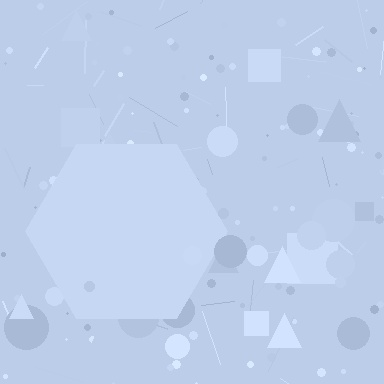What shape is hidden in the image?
A hexagon is hidden in the image.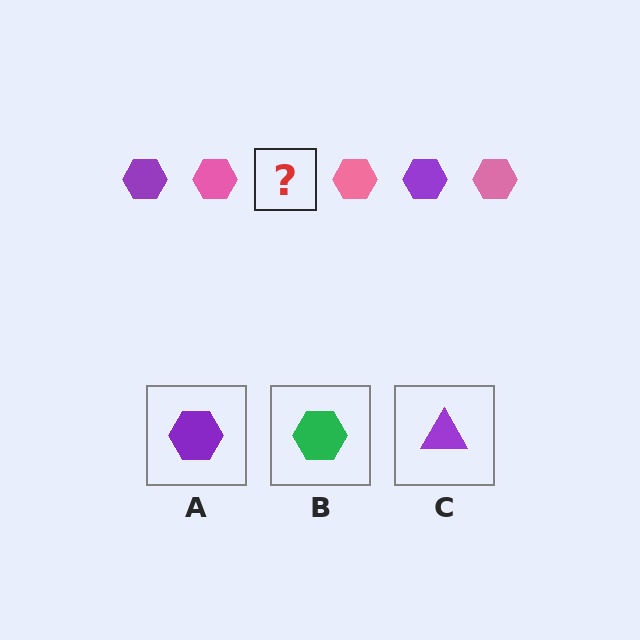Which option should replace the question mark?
Option A.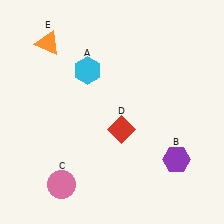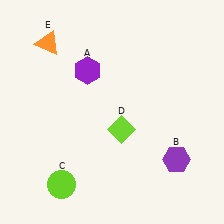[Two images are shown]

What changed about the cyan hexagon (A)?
In Image 1, A is cyan. In Image 2, it changed to purple.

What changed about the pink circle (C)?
In Image 1, C is pink. In Image 2, it changed to lime.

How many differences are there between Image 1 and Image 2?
There are 3 differences between the two images.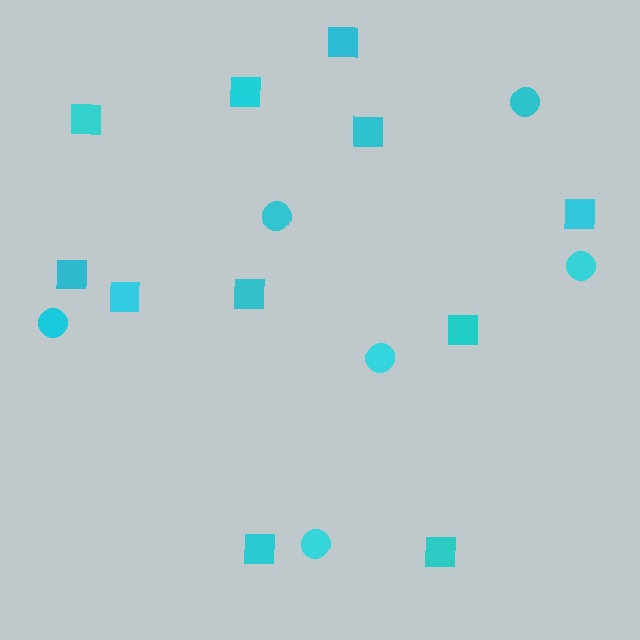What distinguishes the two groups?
There are 2 groups: one group of squares (11) and one group of circles (6).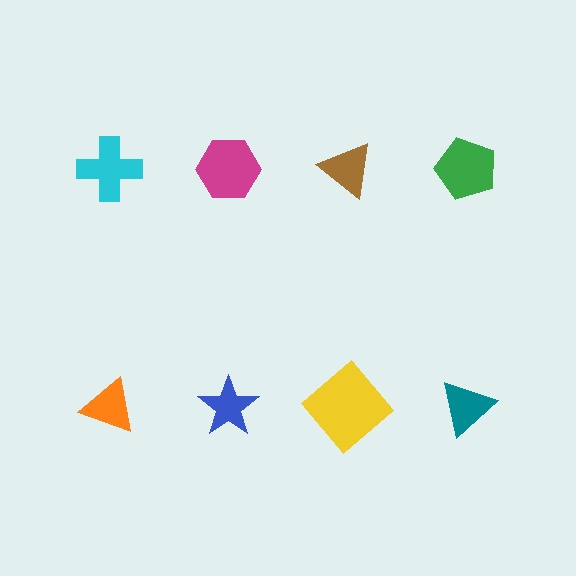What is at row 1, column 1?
A cyan cross.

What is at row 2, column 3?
A yellow diamond.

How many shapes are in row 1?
4 shapes.